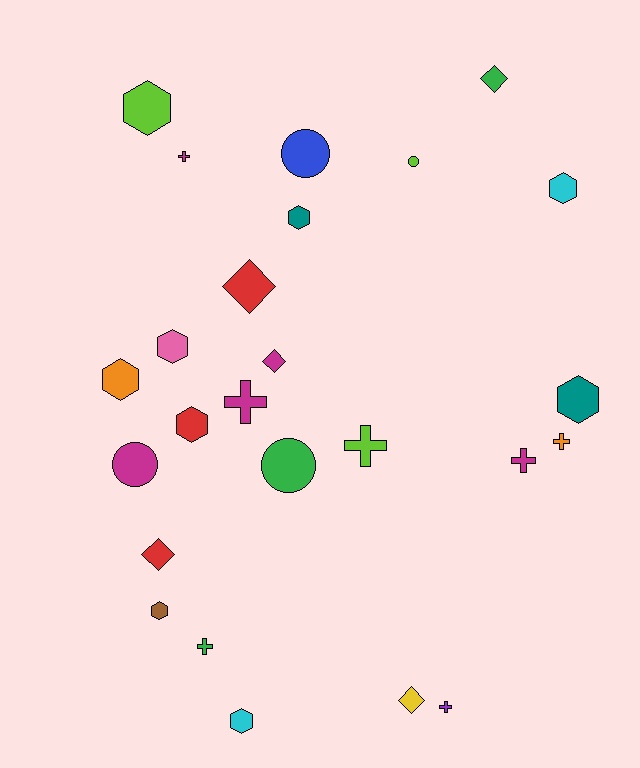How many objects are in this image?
There are 25 objects.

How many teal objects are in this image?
There are 2 teal objects.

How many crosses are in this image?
There are 7 crosses.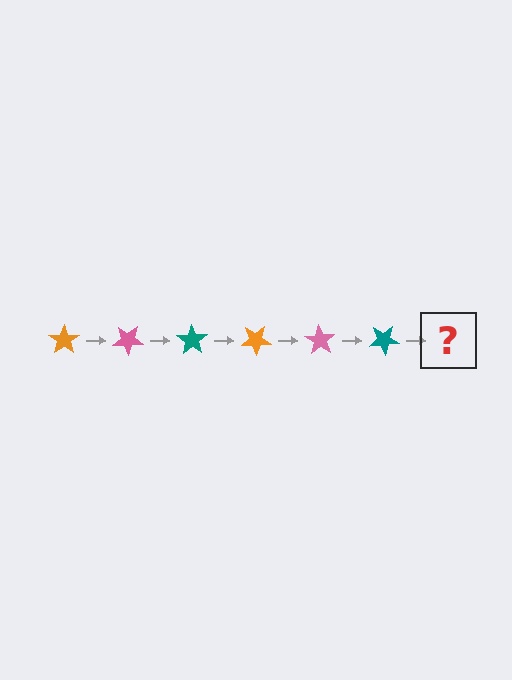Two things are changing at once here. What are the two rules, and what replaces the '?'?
The two rules are that it rotates 35 degrees each step and the color cycles through orange, pink, and teal. The '?' should be an orange star, rotated 210 degrees from the start.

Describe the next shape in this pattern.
It should be an orange star, rotated 210 degrees from the start.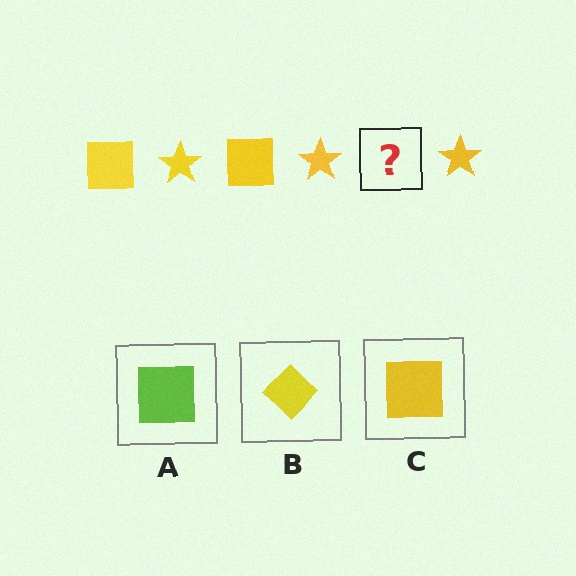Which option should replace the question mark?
Option C.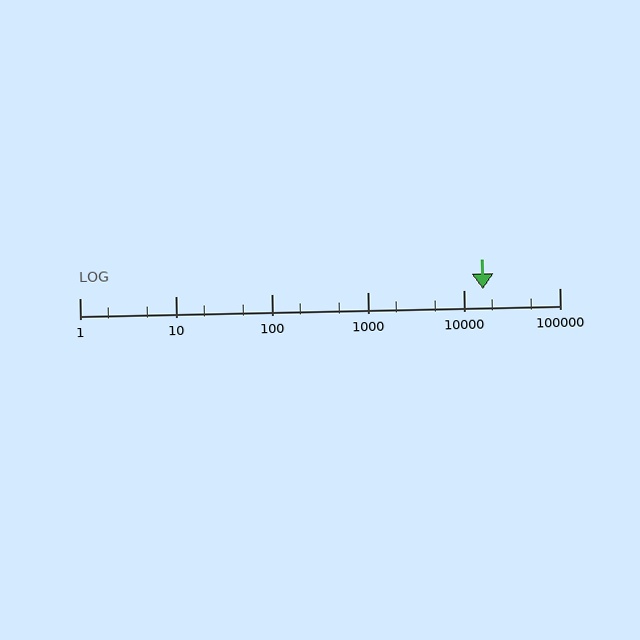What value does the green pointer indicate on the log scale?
The pointer indicates approximately 16000.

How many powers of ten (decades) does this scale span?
The scale spans 5 decades, from 1 to 100000.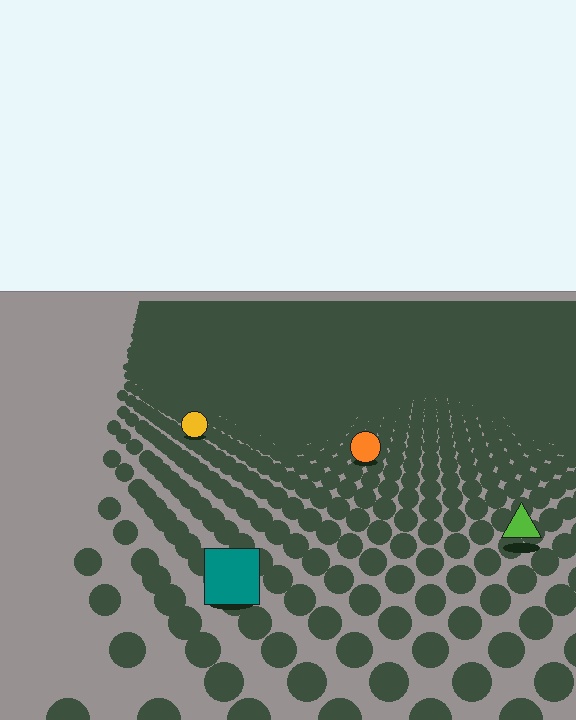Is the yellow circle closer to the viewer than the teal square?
No. The teal square is closer — you can tell from the texture gradient: the ground texture is coarser near it.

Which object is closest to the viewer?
The teal square is closest. The texture marks near it are larger and more spread out.